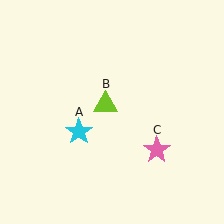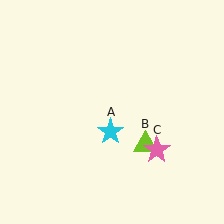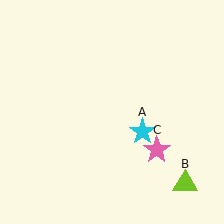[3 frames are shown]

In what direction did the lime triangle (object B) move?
The lime triangle (object B) moved down and to the right.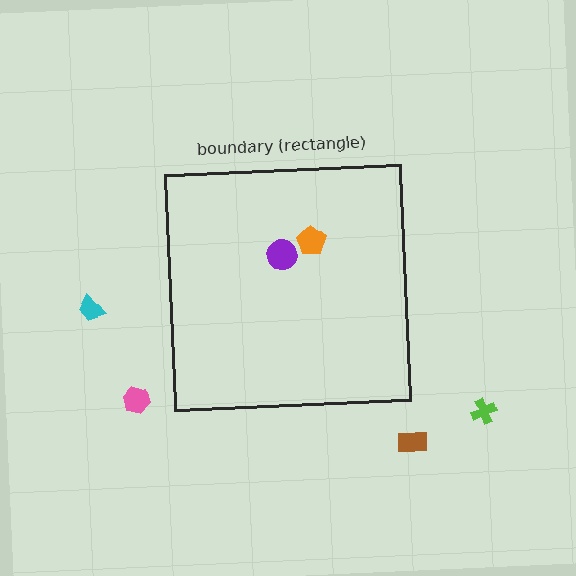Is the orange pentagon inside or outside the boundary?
Inside.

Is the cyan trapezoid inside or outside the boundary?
Outside.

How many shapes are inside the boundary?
2 inside, 4 outside.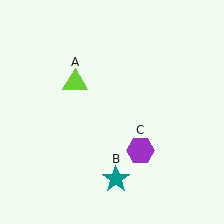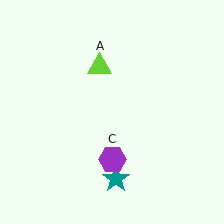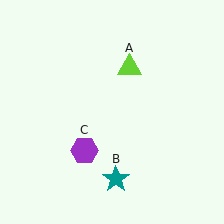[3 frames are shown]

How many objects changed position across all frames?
2 objects changed position: lime triangle (object A), purple hexagon (object C).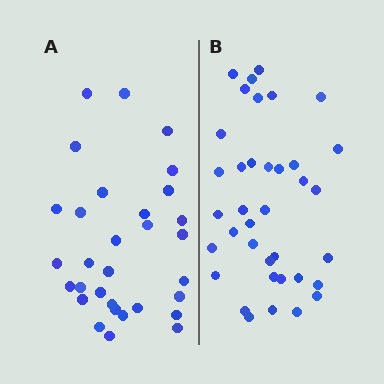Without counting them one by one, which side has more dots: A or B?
Region B (the right region) has more dots.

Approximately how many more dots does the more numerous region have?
Region B has about 6 more dots than region A.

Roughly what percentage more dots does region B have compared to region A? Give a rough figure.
About 20% more.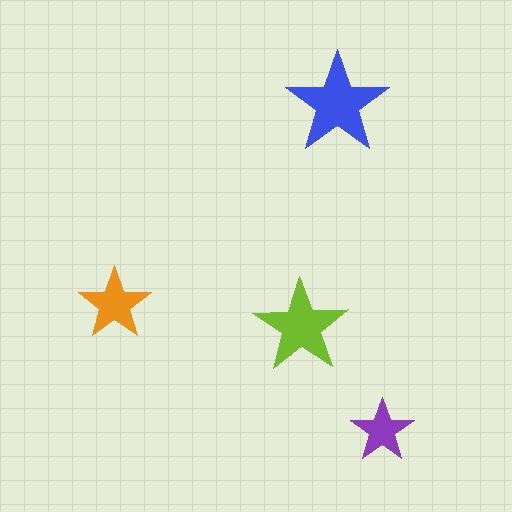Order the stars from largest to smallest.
the blue one, the lime one, the orange one, the purple one.